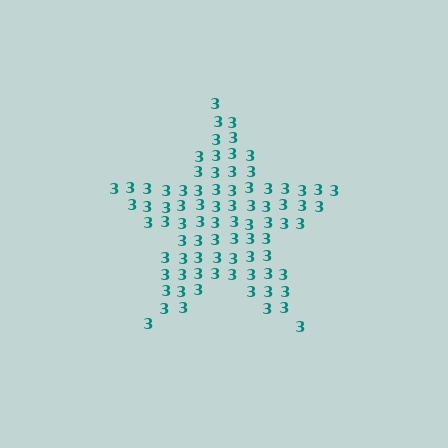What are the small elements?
The small elements are digit 3's.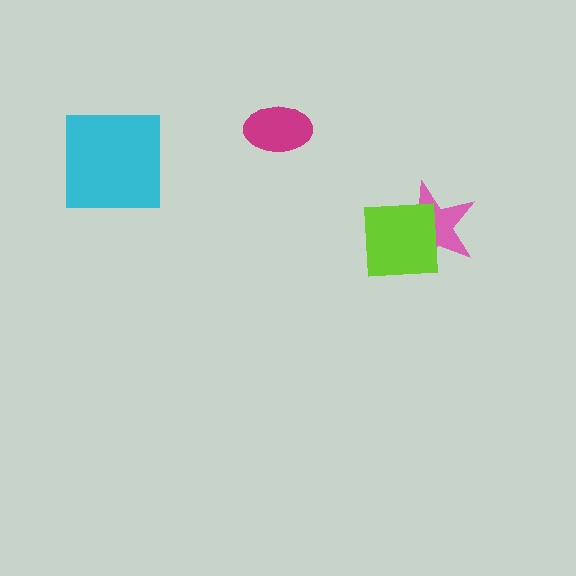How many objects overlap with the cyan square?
0 objects overlap with the cyan square.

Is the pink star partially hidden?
Yes, it is partially covered by another shape.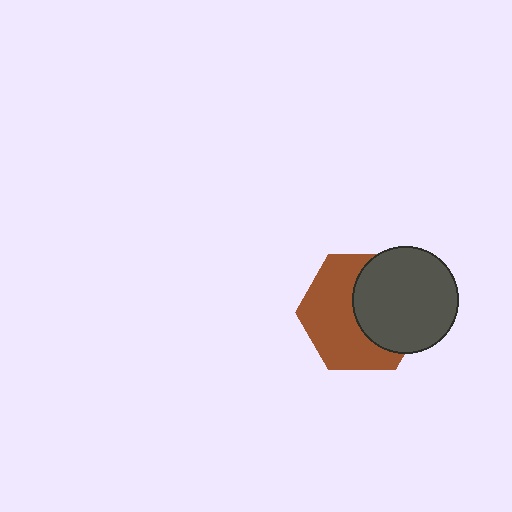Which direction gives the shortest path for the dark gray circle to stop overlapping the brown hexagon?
Moving right gives the shortest separation.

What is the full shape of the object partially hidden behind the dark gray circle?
The partially hidden object is a brown hexagon.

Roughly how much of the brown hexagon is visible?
About half of it is visible (roughly 55%).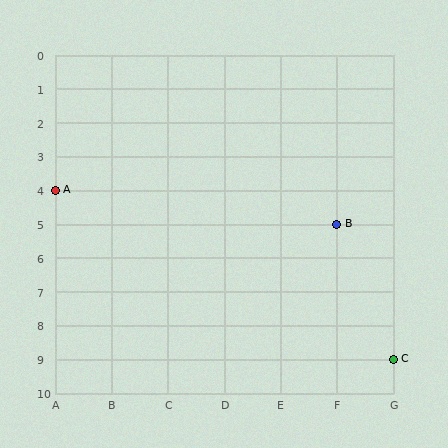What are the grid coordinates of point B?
Point B is at grid coordinates (F, 5).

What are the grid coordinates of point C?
Point C is at grid coordinates (G, 9).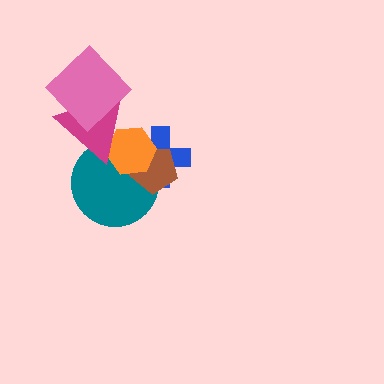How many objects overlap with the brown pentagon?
3 objects overlap with the brown pentagon.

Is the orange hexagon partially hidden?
Yes, it is partially covered by another shape.